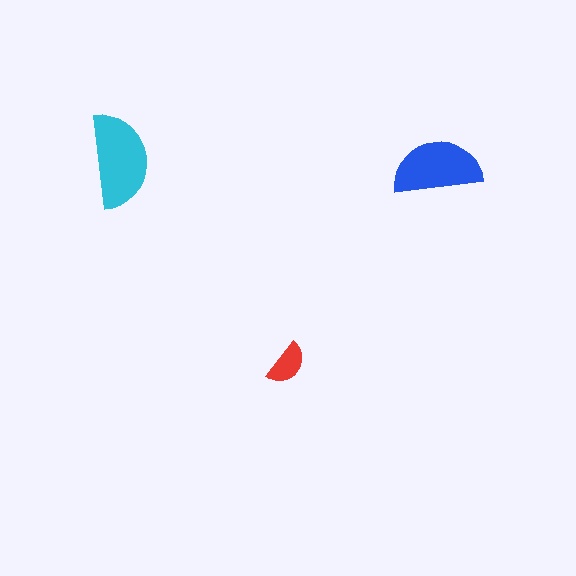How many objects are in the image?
There are 3 objects in the image.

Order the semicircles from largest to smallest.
the cyan one, the blue one, the red one.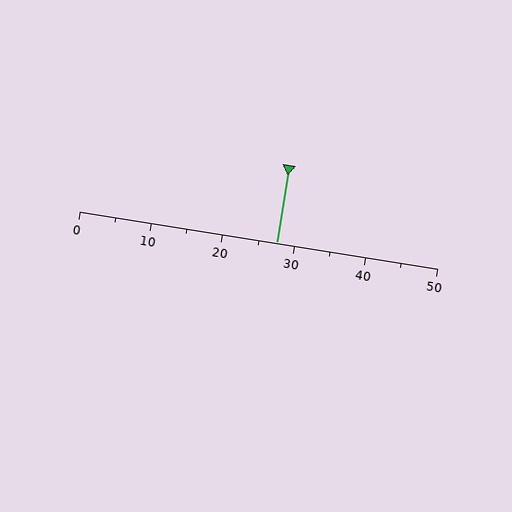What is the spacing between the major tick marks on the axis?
The major ticks are spaced 10 apart.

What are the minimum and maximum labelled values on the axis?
The axis runs from 0 to 50.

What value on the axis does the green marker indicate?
The marker indicates approximately 27.5.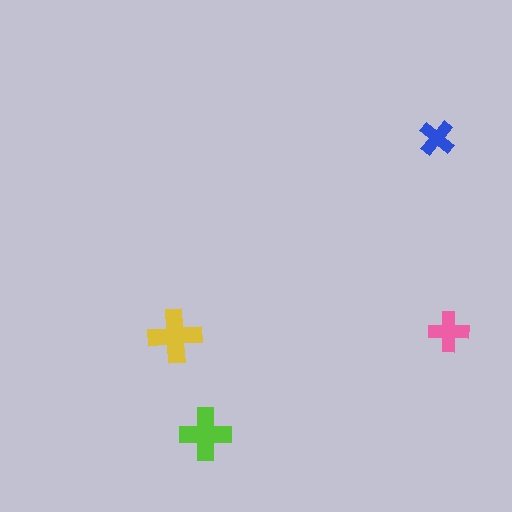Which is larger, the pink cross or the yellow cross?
The yellow one.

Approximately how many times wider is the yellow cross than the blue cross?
About 1.5 times wider.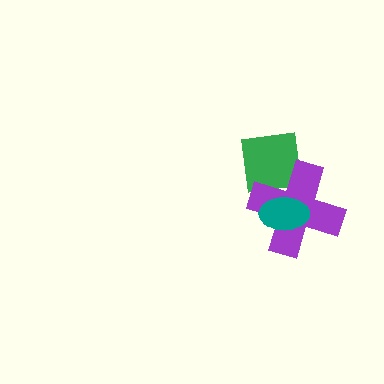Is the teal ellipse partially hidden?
No, no other shape covers it.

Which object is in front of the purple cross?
The teal ellipse is in front of the purple cross.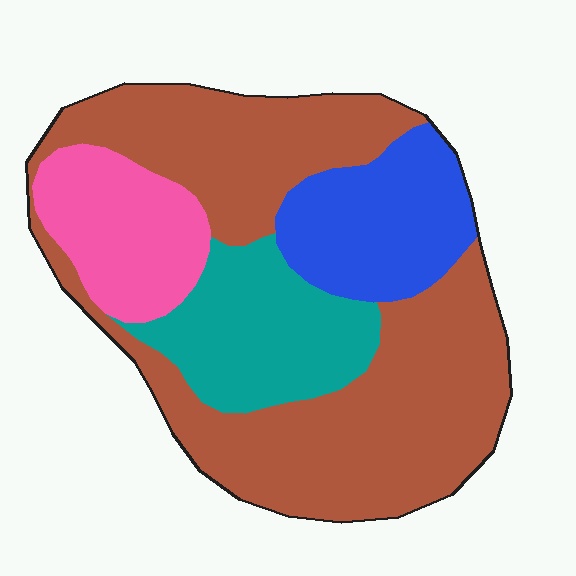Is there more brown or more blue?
Brown.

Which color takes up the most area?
Brown, at roughly 55%.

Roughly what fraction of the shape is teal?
Teal takes up less than a quarter of the shape.